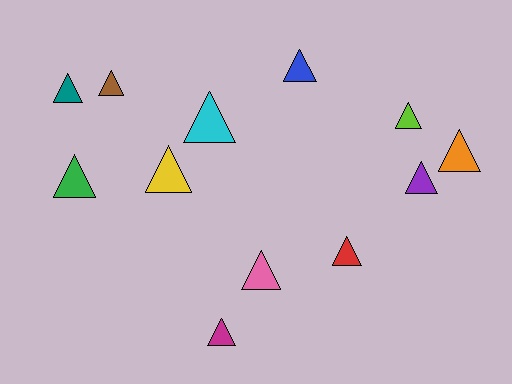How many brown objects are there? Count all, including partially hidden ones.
There is 1 brown object.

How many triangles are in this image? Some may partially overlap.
There are 12 triangles.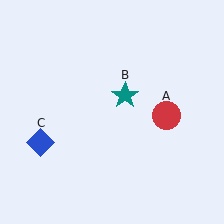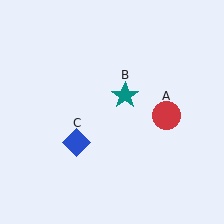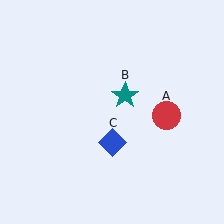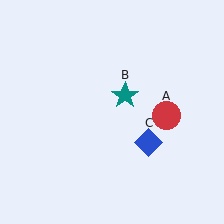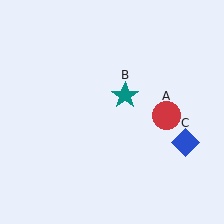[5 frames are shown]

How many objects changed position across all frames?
1 object changed position: blue diamond (object C).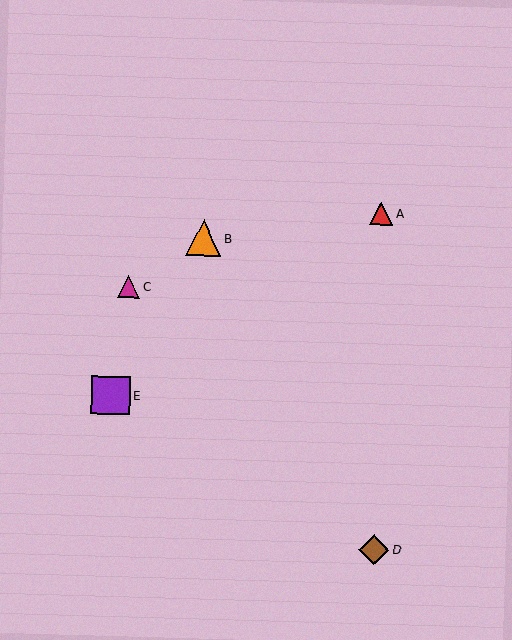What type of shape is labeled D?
Shape D is a brown diamond.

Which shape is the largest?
The purple square (labeled E) is the largest.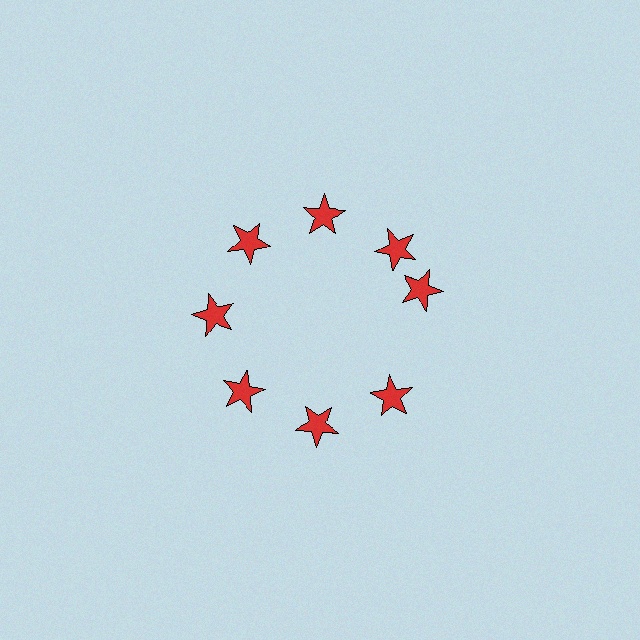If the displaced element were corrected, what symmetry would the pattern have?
It would have 8-fold rotational symmetry — the pattern would map onto itself every 45 degrees.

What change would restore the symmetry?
The symmetry would be restored by rotating it back into even spacing with its neighbors so that all 8 stars sit at equal angles and equal distance from the center.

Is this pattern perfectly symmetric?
No. The 8 red stars are arranged in a ring, but one element near the 3 o'clock position is rotated out of alignment along the ring, breaking the 8-fold rotational symmetry.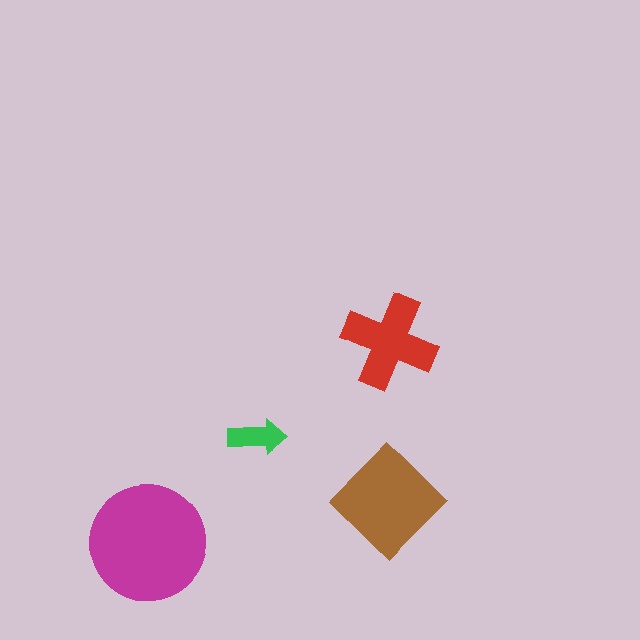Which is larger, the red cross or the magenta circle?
The magenta circle.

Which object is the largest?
The magenta circle.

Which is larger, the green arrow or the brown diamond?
The brown diamond.